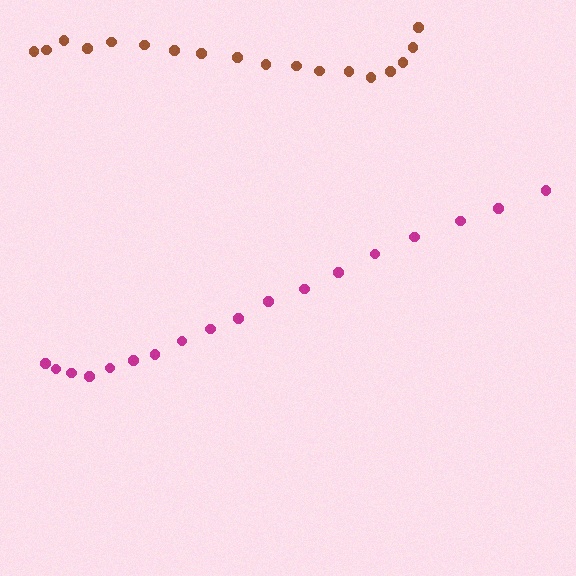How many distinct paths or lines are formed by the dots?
There are 2 distinct paths.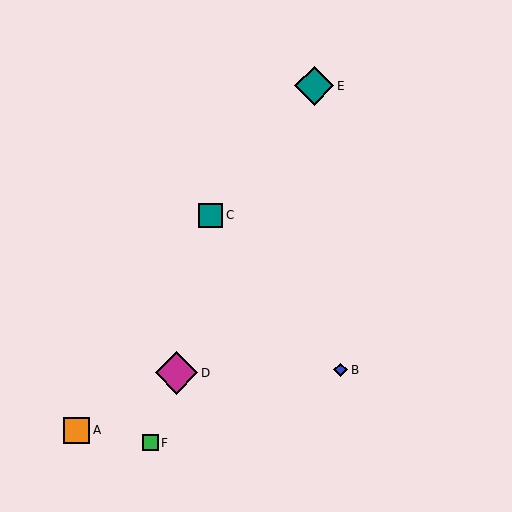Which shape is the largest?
The magenta diamond (labeled D) is the largest.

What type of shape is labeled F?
Shape F is a green square.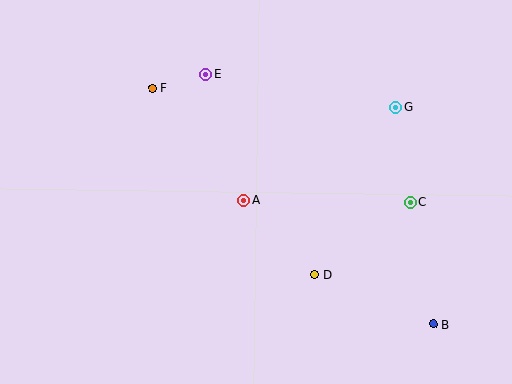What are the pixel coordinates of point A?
Point A is at (244, 200).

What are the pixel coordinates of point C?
Point C is at (410, 202).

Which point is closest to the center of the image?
Point A at (244, 200) is closest to the center.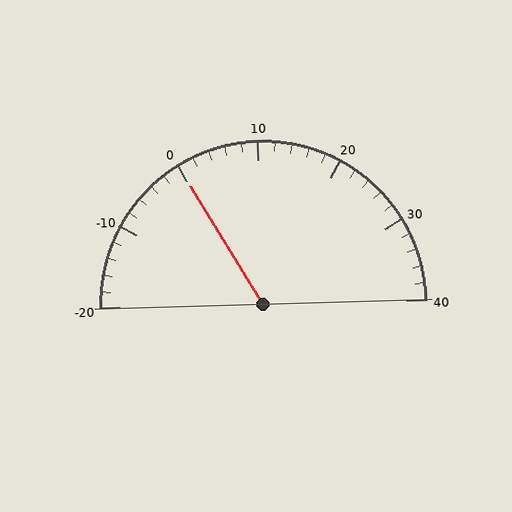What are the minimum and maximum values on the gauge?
The gauge ranges from -20 to 40.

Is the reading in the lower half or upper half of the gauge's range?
The reading is in the lower half of the range (-20 to 40).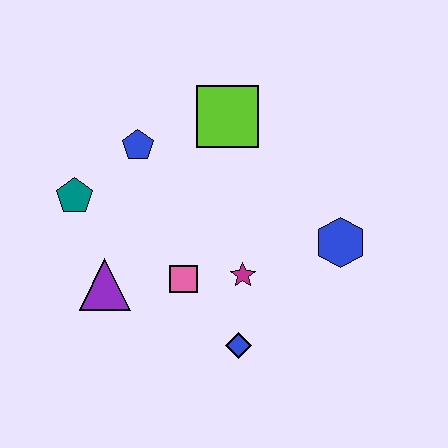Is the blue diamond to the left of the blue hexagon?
Yes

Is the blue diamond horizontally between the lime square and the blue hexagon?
Yes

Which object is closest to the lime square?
The blue pentagon is closest to the lime square.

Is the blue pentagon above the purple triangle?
Yes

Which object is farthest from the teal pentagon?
The blue hexagon is farthest from the teal pentagon.